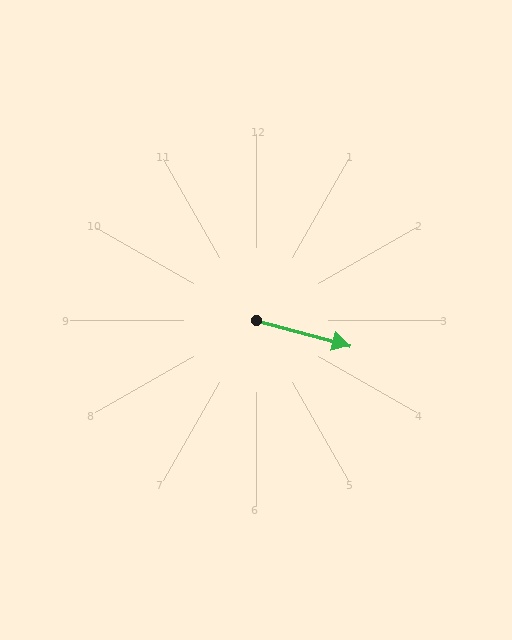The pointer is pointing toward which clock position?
Roughly 4 o'clock.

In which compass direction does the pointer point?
East.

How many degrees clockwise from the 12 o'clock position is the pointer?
Approximately 105 degrees.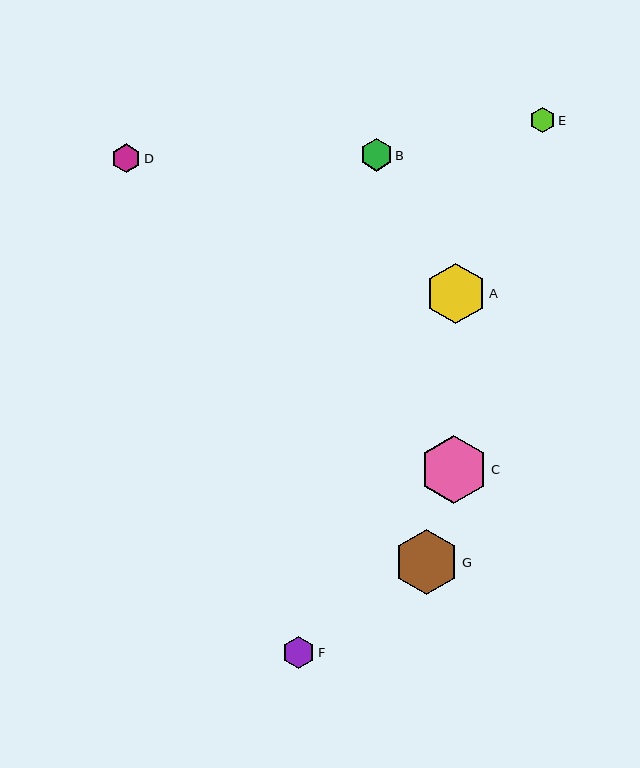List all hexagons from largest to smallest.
From largest to smallest: C, G, A, B, F, D, E.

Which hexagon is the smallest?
Hexagon E is the smallest with a size of approximately 25 pixels.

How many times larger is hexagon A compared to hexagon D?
Hexagon A is approximately 2.1 times the size of hexagon D.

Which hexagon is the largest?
Hexagon C is the largest with a size of approximately 68 pixels.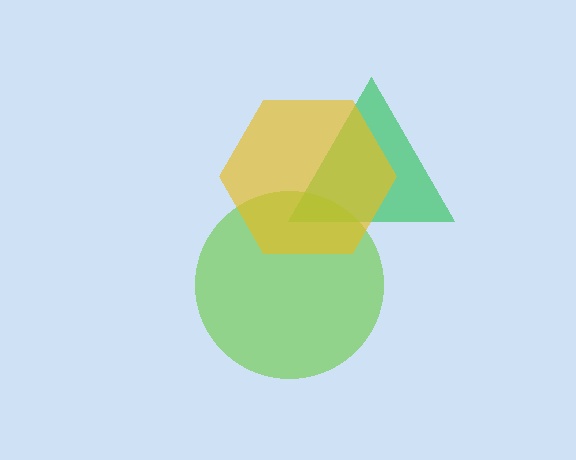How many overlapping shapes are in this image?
There are 3 overlapping shapes in the image.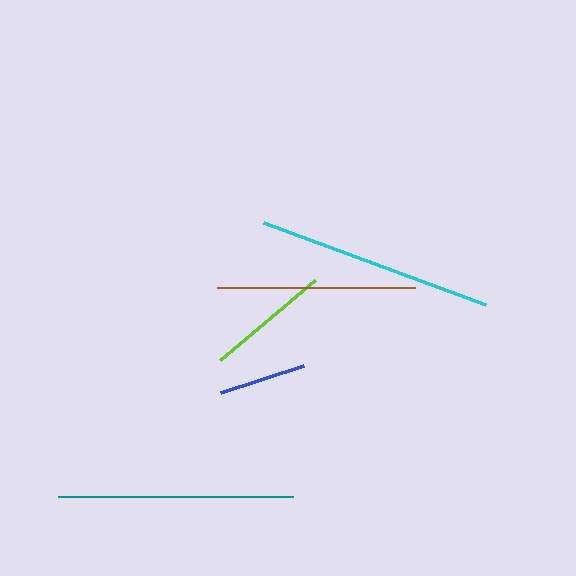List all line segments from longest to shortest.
From longest to shortest: cyan, teal, brown, lime, blue.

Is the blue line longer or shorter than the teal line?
The teal line is longer than the blue line.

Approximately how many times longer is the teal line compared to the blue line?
The teal line is approximately 2.7 times the length of the blue line.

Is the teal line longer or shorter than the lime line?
The teal line is longer than the lime line.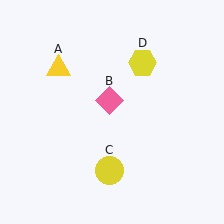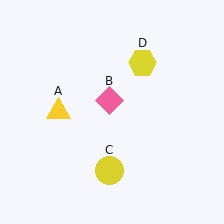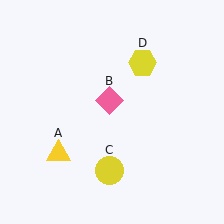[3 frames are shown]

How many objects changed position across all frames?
1 object changed position: yellow triangle (object A).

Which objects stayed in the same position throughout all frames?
Pink diamond (object B) and yellow circle (object C) and yellow hexagon (object D) remained stationary.